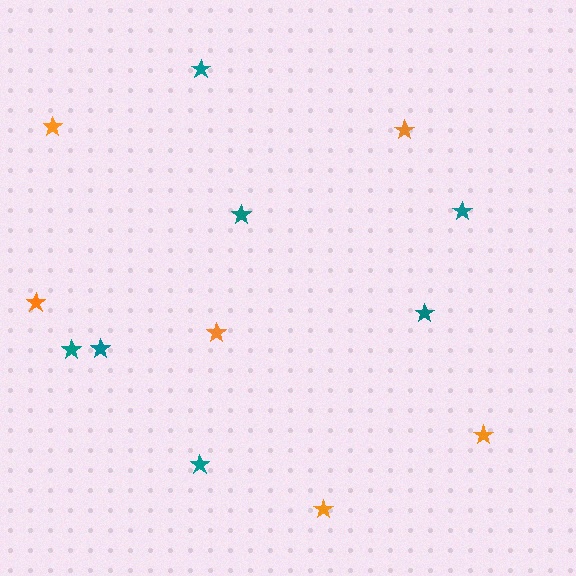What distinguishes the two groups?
There are 2 groups: one group of orange stars (6) and one group of teal stars (7).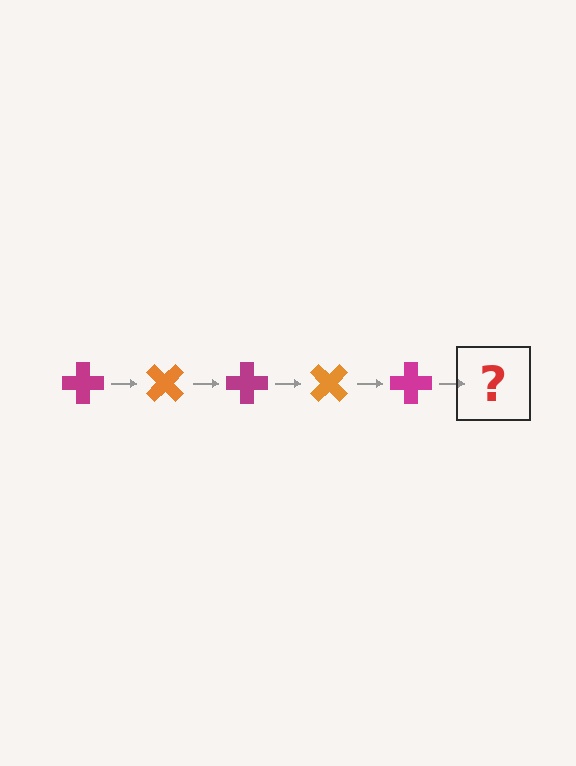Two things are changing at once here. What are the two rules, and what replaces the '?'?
The two rules are that it rotates 45 degrees each step and the color cycles through magenta and orange. The '?' should be an orange cross, rotated 225 degrees from the start.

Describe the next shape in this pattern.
It should be an orange cross, rotated 225 degrees from the start.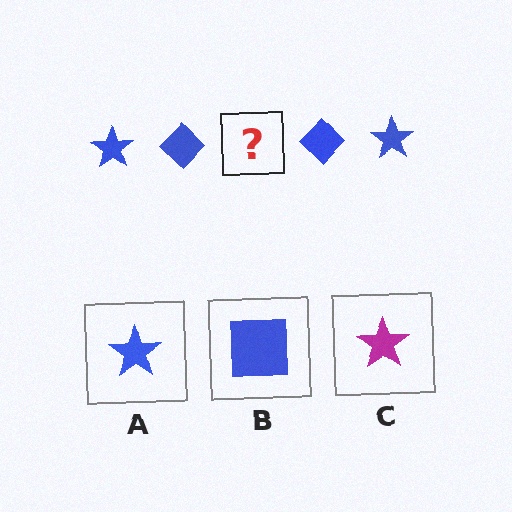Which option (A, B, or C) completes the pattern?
A.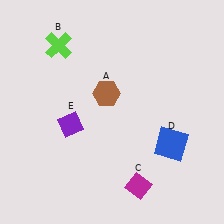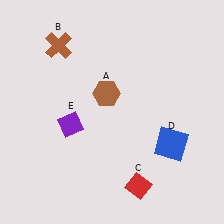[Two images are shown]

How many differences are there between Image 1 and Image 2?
There are 2 differences between the two images.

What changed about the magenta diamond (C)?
In Image 1, C is magenta. In Image 2, it changed to red.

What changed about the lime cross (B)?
In Image 1, B is lime. In Image 2, it changed to brown.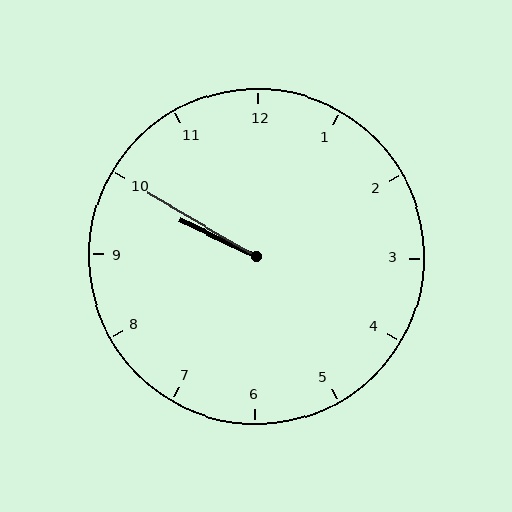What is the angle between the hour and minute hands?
Approximately 5 degrees.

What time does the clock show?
9:50.